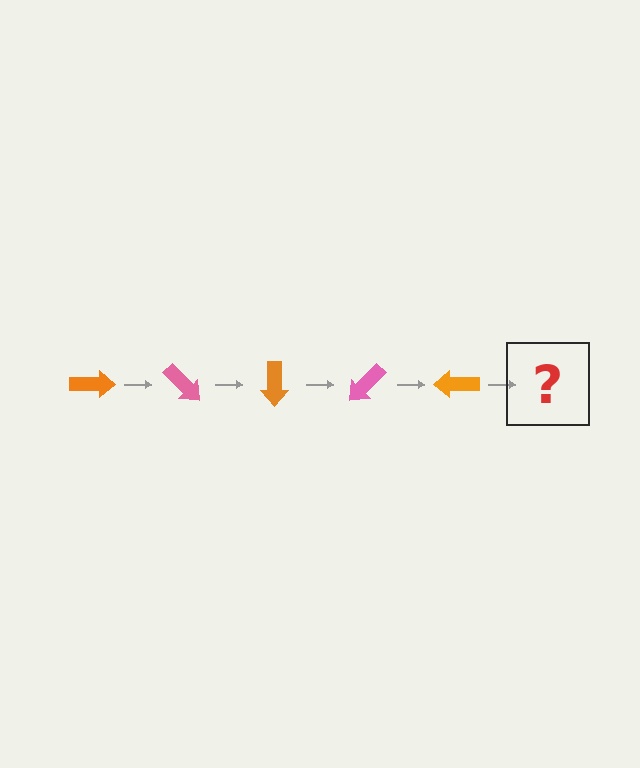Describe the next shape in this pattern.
It should be a pink arrow, rotated 225 degrees from the start.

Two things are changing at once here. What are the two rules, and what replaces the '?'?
The two rules are that it rotates 45 degrees each step and the color cycles through orange and pink. The '?' should be a pink arrow, rotated 225 degrees from the start.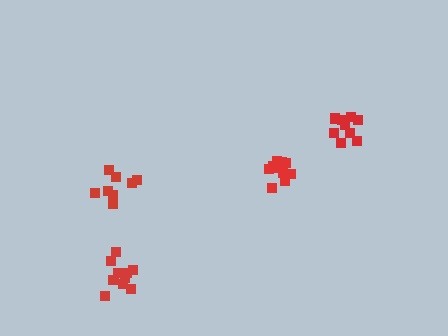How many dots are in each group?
Group 1: 9 dots, Group 2: 11 dots, Group 3: 8 dots, Group 4: 10 dots (38 total).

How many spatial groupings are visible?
There are 4 spatial groupings.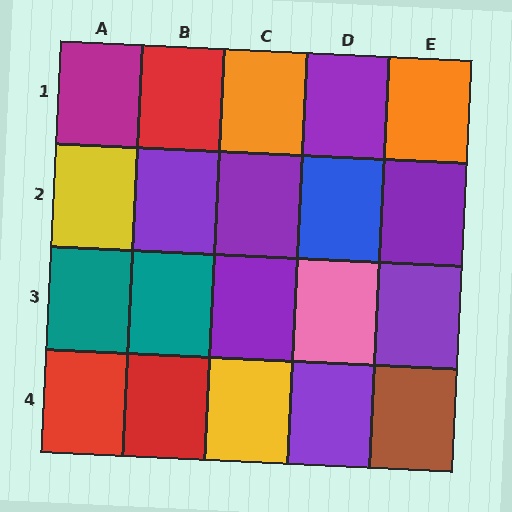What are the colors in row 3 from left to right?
Teal, teal, purple, pink, purple.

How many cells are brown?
1 cell is brown.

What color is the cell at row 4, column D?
Purple.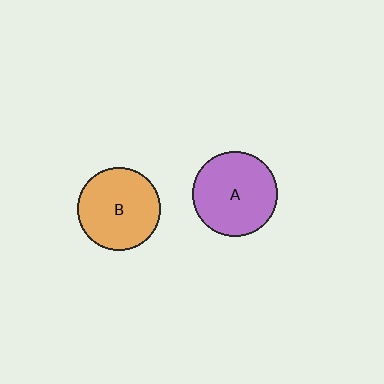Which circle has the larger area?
Circle A (purple).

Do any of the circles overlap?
No, none of the circles overlap.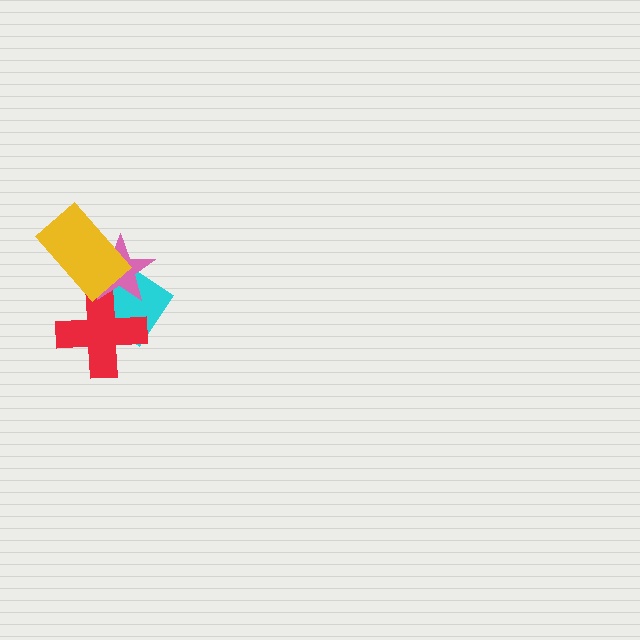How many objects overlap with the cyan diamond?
3 objects overlap with the cyan diamond.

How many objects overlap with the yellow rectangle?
2 objects overlap with the yellow rectangle.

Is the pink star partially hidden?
Yes, it is partially covered by another shape.